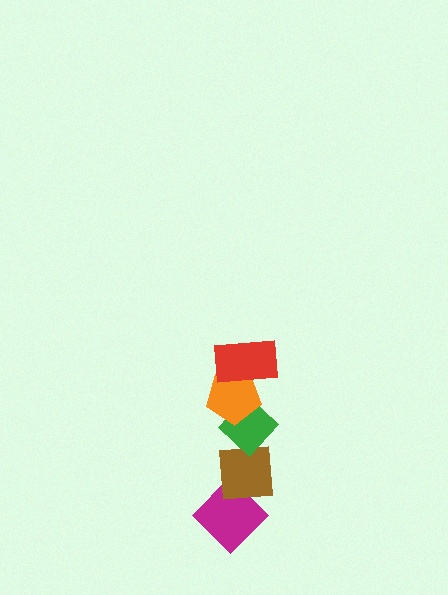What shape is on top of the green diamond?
The orange pentagon is on top of the green diamond.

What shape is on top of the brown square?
The green diamond is on top of the brown square.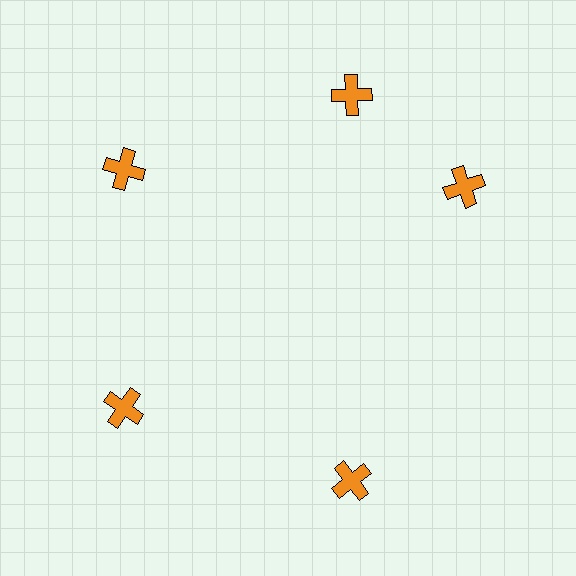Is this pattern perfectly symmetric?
No. The 5 orange crosses are arranged in a ring, but one element near the 3 o'clock position is rotated out of alignment along the ring, breaking the 5-fold rotational symmetry.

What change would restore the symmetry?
The symmetry would be restored by rotating it back into even spacing with its neighbors so that all 5 crosses sit at equal angles and equal distance from the center.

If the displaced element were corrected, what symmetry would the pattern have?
It would have 5-fold rotational symmetry — the pattern would map onto itself every 72 degrees.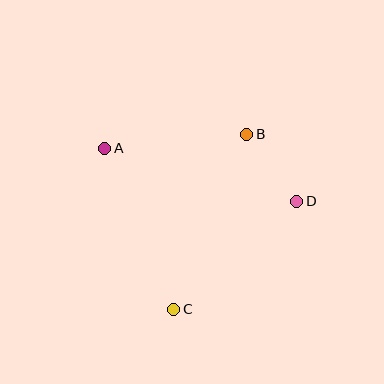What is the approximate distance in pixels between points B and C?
The distance between B and C is approximately 190 pixels.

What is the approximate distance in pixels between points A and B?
The distance between A and B is approximately 143 pixels.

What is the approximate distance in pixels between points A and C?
The distance between A and C is approximately 175 pixels.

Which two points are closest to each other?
Points B and D are closest to each other.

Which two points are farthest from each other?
Points A and D are farthest from each other.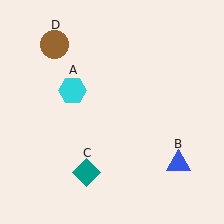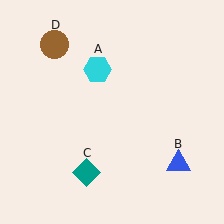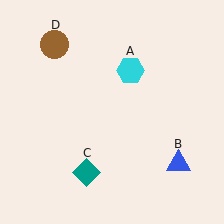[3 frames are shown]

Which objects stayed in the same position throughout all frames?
Blue triangle (object B) and teal diamond (object C) and brown circle (object D) remained stationary.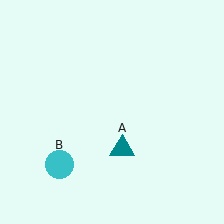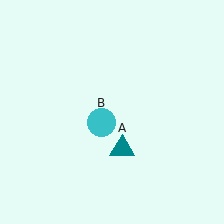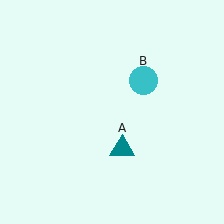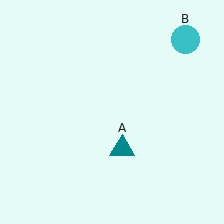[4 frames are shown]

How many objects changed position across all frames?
1 object changed position: cyan circle (object B).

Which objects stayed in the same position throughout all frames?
Teal triangle (object A) remained stationary.